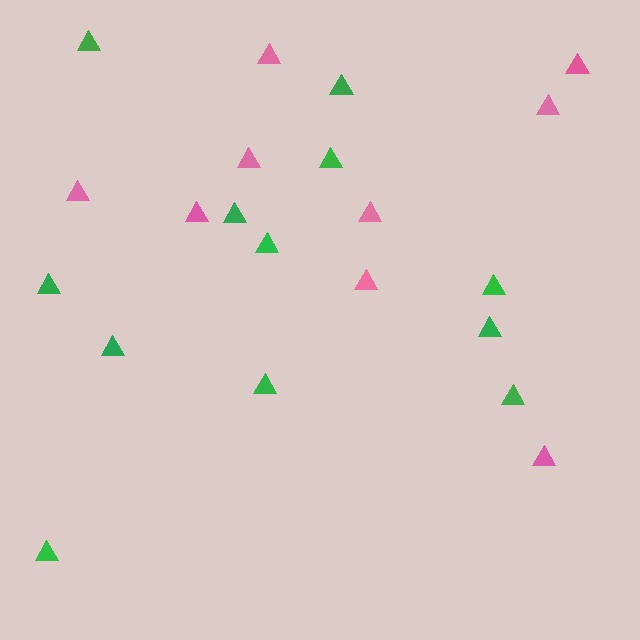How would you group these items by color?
There are 2 groups: one group of green triangles (12) and one group of pink triangles (9).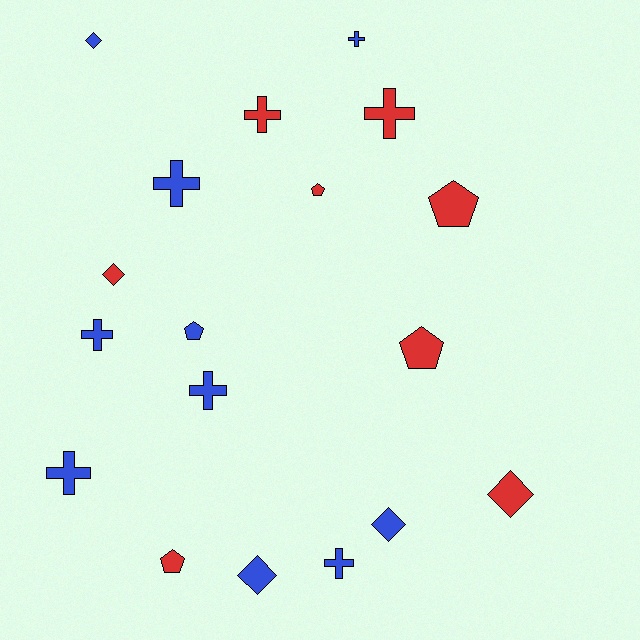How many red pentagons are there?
There are 4 red pentagons.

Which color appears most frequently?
Blue, with 10 objects.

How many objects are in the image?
There are 18 objects.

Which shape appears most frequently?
Cross, with 8 objects.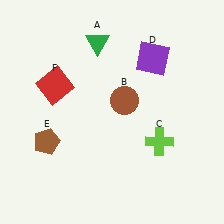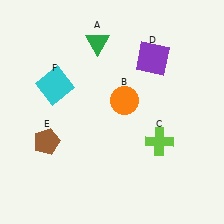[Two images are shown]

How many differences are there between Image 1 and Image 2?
There are 2 differences between the two images.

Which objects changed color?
B changed from brown to orange. F changed from red to cyan.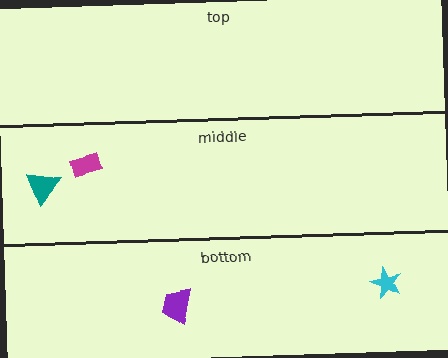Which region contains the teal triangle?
The middle region.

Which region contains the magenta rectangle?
The middle region.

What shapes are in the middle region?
The magenta rectangle, the teal triangle.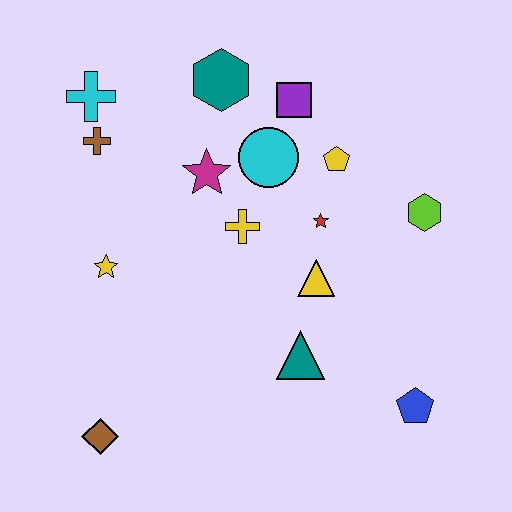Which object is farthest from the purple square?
The brown diamond is farthest from the purple square.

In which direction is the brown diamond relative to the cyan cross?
The brown diamond is below the cyan cross.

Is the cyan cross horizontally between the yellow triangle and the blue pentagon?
No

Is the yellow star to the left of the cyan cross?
No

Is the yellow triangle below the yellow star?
Yes